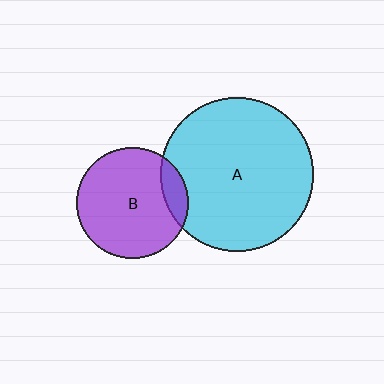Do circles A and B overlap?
Yes.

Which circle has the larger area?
Circle A (cyan).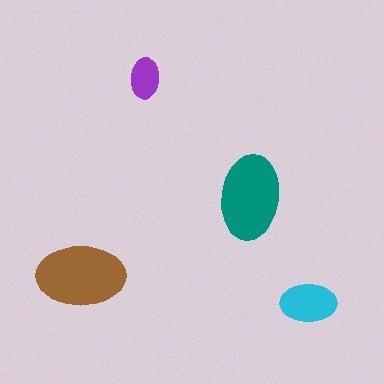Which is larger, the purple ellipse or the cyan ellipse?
The cyan one.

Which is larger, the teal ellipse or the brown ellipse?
The brown one.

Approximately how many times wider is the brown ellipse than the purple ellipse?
About 2 times wider.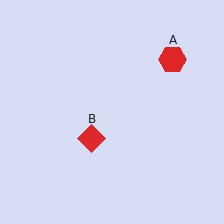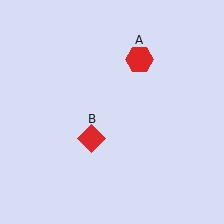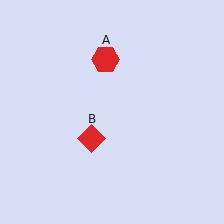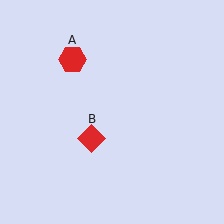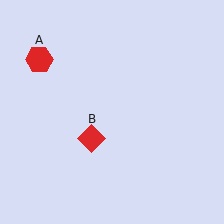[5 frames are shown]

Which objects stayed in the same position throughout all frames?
Red diamond (object B) remained stationary.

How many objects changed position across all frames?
1 object changed position: red hexagon (object A).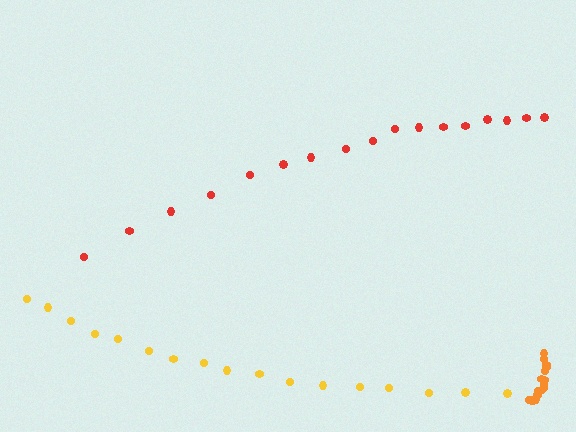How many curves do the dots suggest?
There are 3 distinct paths.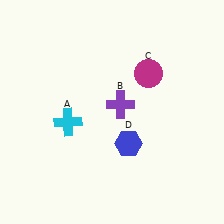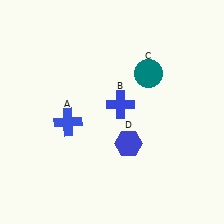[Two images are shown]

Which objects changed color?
A changed from cyan to blue. B changed from purple to blue. C changed from magenta to teal.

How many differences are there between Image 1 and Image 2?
There are 3 differences between the two images.